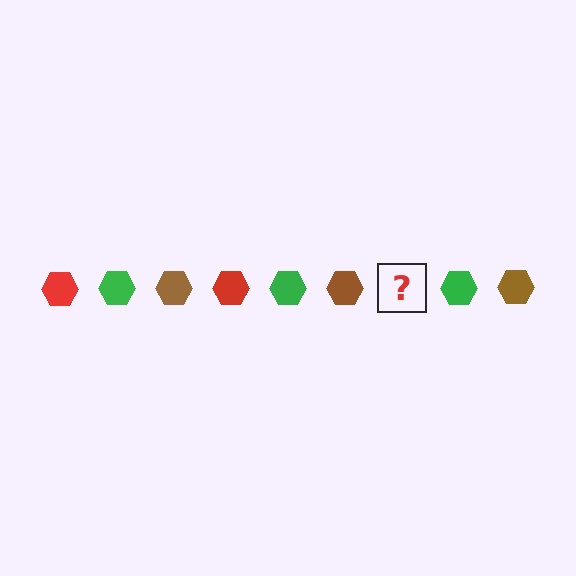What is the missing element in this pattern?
The missing element is a red hexagon.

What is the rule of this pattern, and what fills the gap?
The rule is that the pattern cycles through red, green, brown hexagons. The gap should be filled with a red hexagon.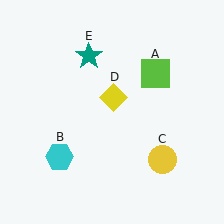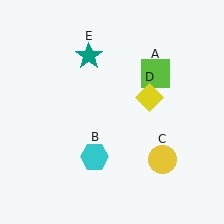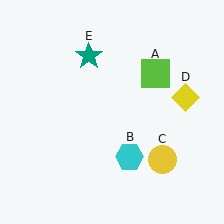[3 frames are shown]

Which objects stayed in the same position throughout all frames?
Lime square (object A) and yellow circle (object C) and teal star (object E) remained stationary.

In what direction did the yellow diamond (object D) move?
The yellow diamond (object D) moved right.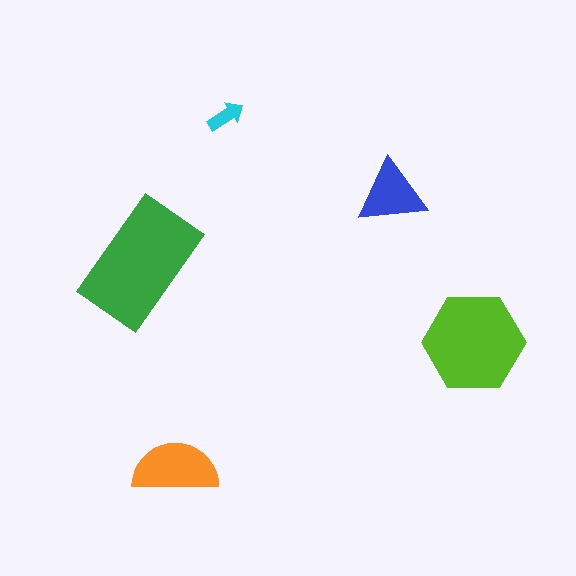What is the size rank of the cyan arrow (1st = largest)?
5th.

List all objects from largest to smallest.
The green rectangle, the lime hexagon, the orange semicircle, the blue triangle, the cyan arrow.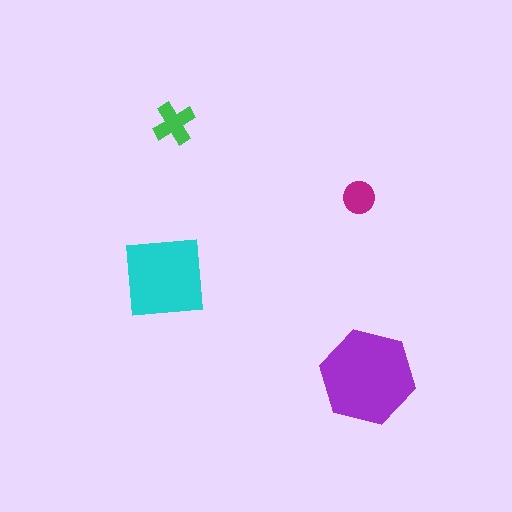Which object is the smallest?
The magenta circle.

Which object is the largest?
The purple hexagon.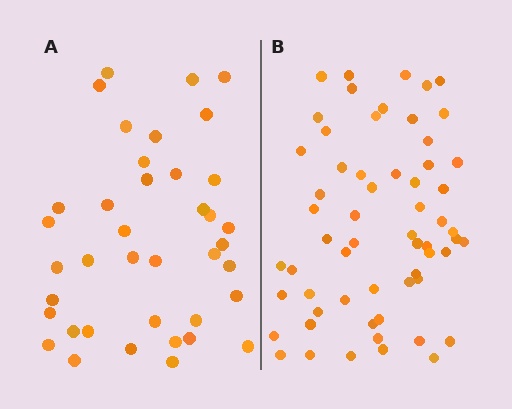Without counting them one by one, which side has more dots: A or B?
Region B (the right region) has more dots.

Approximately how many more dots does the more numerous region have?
Region B has approximately 20 more dots than region A.